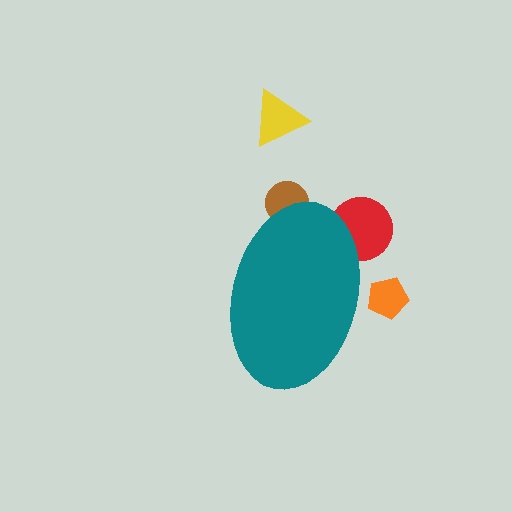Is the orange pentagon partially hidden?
Yes, the orange pentagon is partially hidden behind the teal ellipse.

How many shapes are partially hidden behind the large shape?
3 shapes are partially hidden.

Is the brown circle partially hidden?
Yes, the brown circle is partially hidden behind the teal ellipse.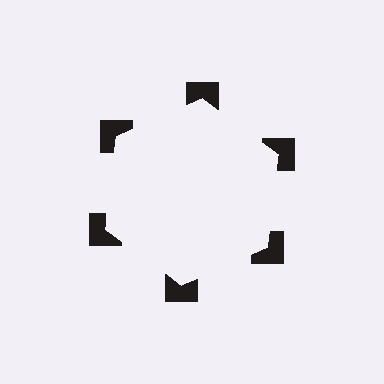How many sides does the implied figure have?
6 sides.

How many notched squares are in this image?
There are 6 — one at each vertex of the illusory hexagon.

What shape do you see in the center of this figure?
An illusory hexagon — its edges are inferred from the aligned wedge cuts in the notched squares, not physically drawn.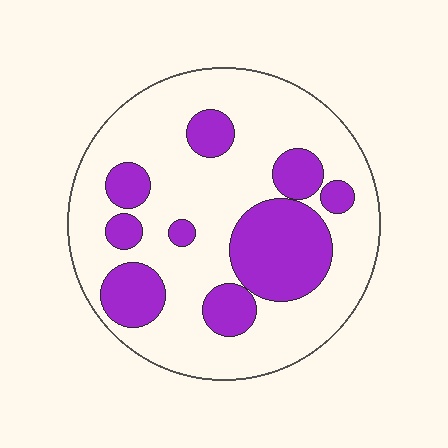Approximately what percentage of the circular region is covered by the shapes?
Approximately 30%.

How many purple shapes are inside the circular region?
9.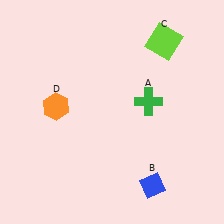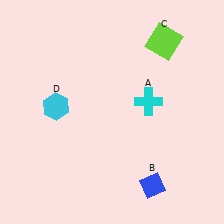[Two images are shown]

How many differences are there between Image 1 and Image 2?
There are 2 differences between the two images.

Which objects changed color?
A changed from green to cyan. D changed from orange to cyan.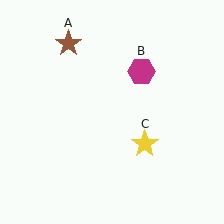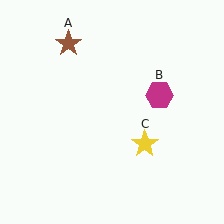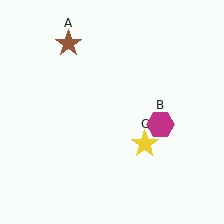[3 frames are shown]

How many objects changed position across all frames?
1 object changed position: magenta hexagon (object B).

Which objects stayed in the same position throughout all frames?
Brown star (object A) and yellow star (object C) remained stationary.